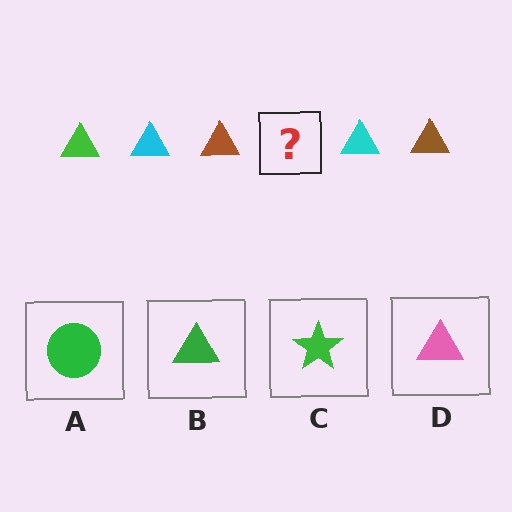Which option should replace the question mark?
Option B.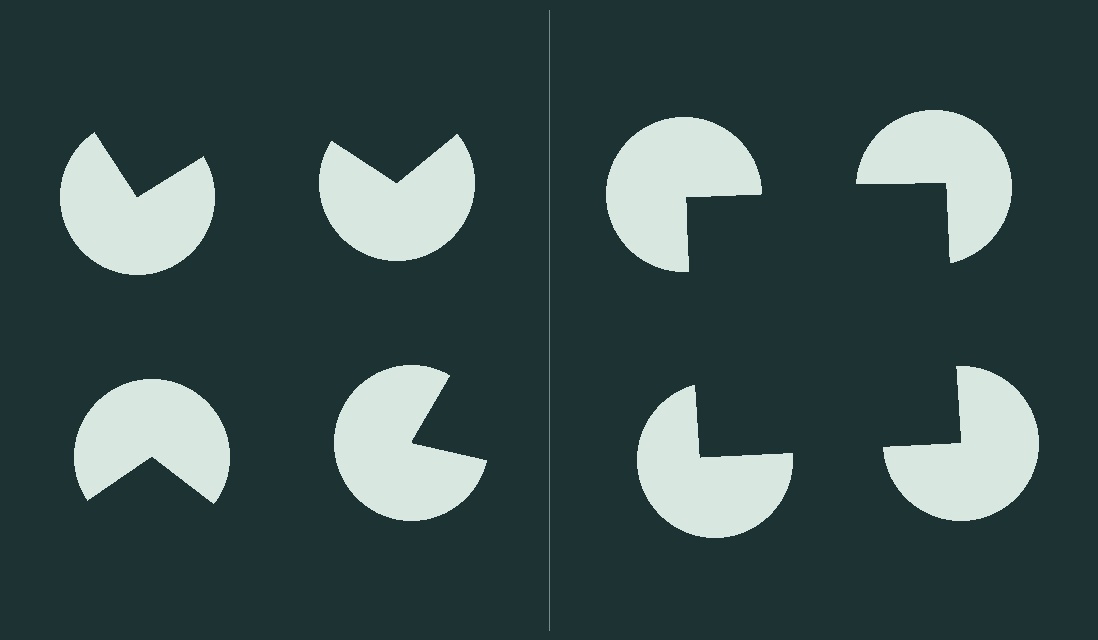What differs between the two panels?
The pac-man discs are positioned identically on both sides; only the wedge orientations differ. On the right they align to a square; on the left they are misaligned.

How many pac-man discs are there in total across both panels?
8 — 4 on each side.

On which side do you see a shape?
An illusory square appears on the right side. On the left side the wedge cuts are rotated, so no coherent shape forms.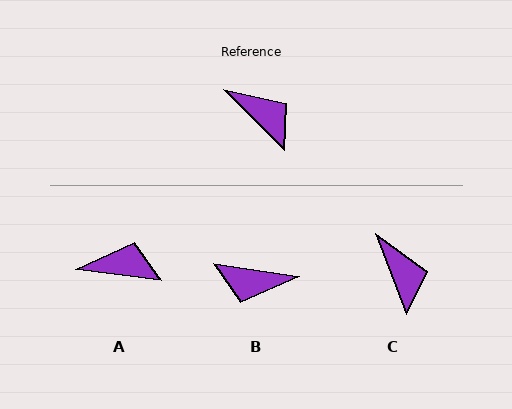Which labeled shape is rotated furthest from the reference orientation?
B, about 143 degrees away.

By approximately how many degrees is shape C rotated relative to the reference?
Approximately 24 degrees clockwise.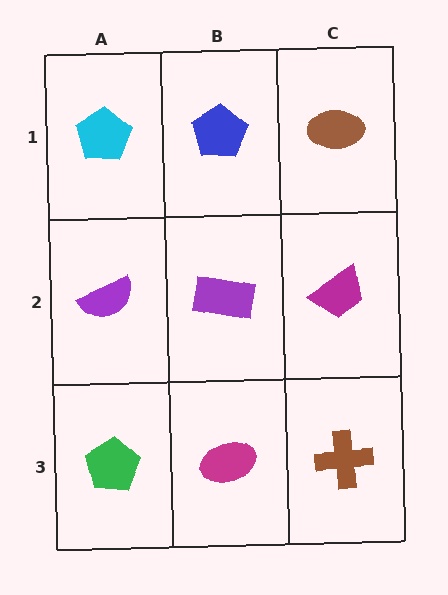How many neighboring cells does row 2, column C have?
3.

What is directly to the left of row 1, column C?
A blue pentagon.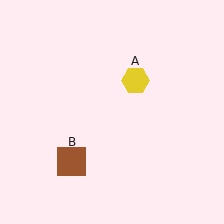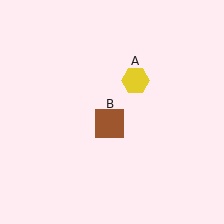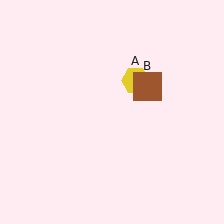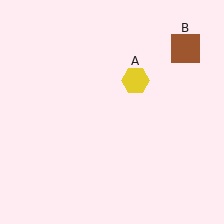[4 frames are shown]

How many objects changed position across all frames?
1 object changed position: brown square (object B).